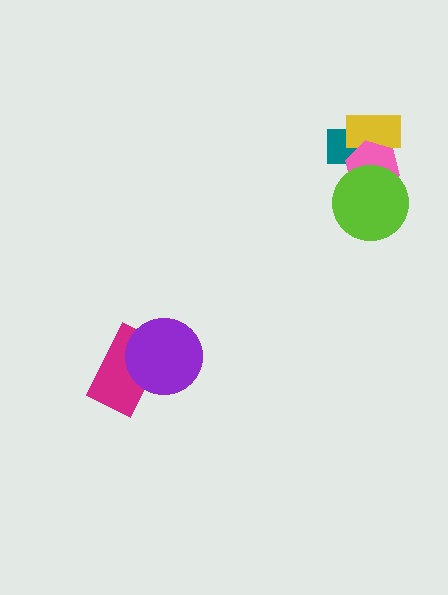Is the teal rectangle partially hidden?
Yes, it is partially covered by another shape.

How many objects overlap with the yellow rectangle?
2 objects overlap with the yellow rectangle.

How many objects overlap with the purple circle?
1 object overlaps with the purple circle.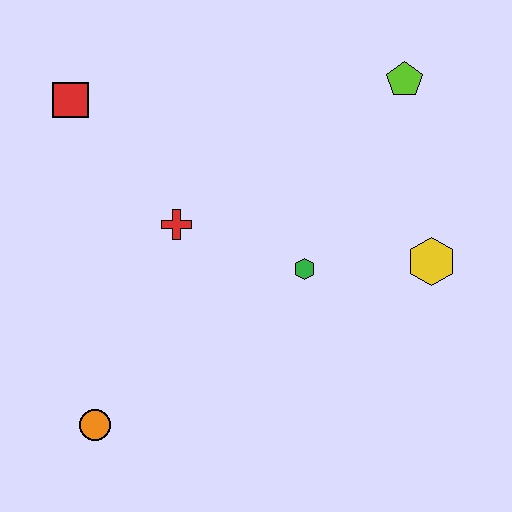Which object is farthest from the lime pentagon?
The orange circle is farthest from the lime pentagon.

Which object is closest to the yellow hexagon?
The green hexagon is closest to the yellow hexagon.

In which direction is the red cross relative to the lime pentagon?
The red cross is to the left of the lime pentagon.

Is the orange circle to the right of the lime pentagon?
No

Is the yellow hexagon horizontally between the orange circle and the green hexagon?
No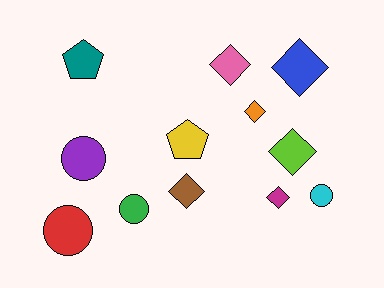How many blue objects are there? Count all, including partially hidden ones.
There is 1 blue object.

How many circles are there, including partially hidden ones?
There are 4 circles.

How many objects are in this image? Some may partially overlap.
There are 12 objects.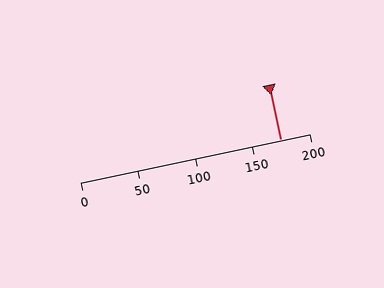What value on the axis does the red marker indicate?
The marker indicates approximately 175.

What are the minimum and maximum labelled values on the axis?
The axis runs from 0 to 200.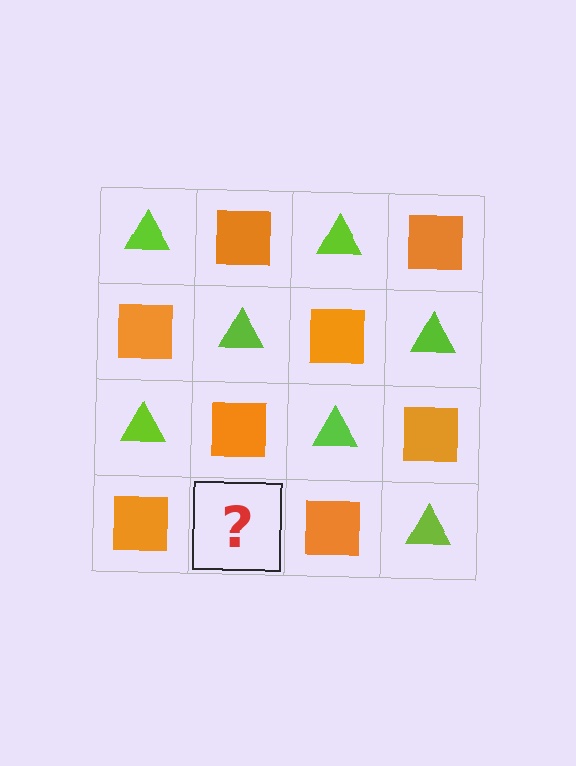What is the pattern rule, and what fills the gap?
The rule is that it alternates lime triangle and orange square in a checkerboard pattern. The gap should be filled with a lime triangle.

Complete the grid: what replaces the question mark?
The question mark should be replaced with a lime triangle.